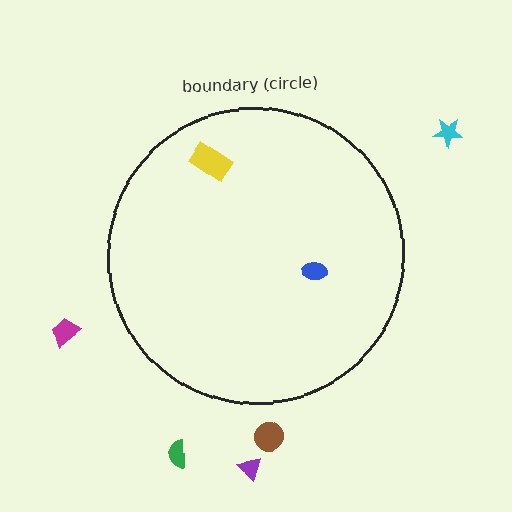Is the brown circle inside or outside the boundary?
Outside.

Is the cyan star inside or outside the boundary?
Outside.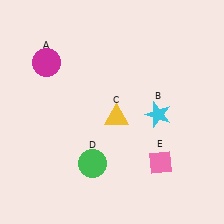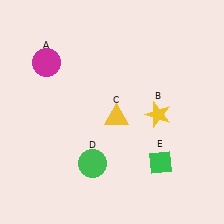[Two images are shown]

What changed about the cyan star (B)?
In Image 1, B is cyan. In Image 2, it changed to yellow.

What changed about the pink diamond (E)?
In Image 1, E is pink. In Image 2, it changed to green.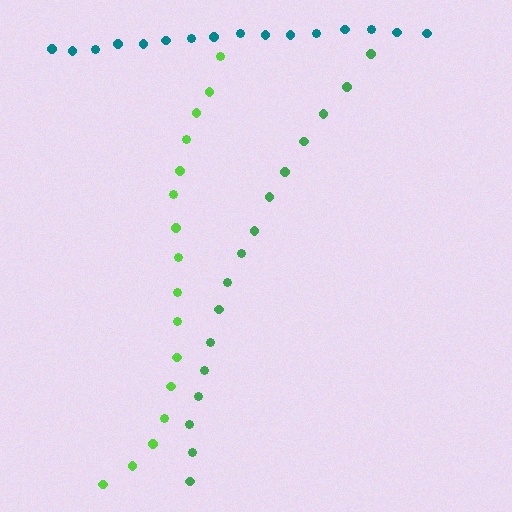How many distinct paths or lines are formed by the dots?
There are 3 distinct paths.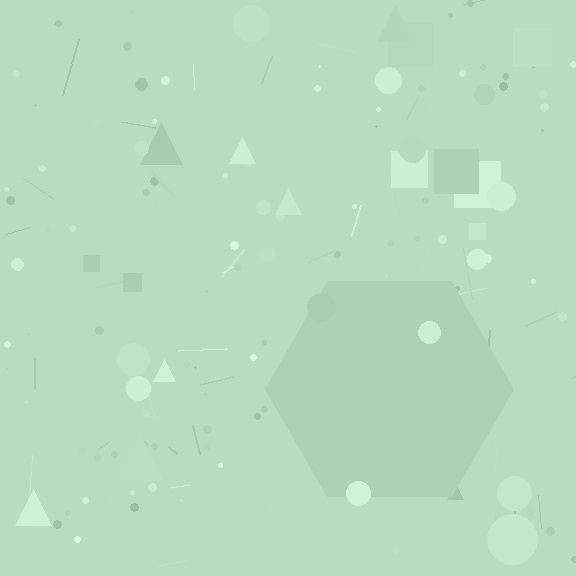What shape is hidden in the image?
A hexagon is hidden in the image.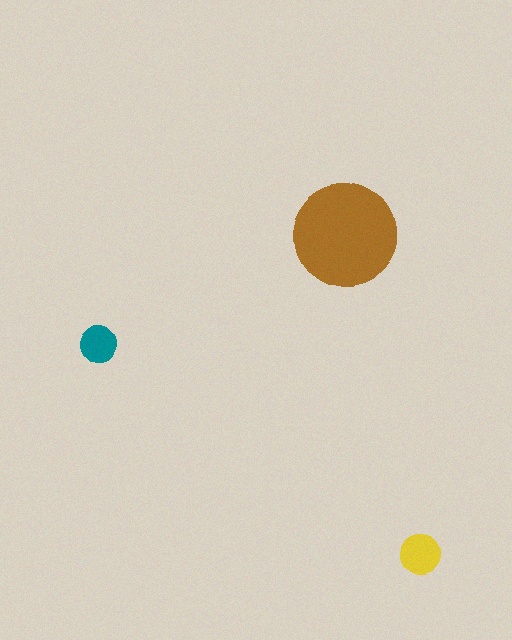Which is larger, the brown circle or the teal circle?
The brown one.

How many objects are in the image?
There are 3 objects in the image.